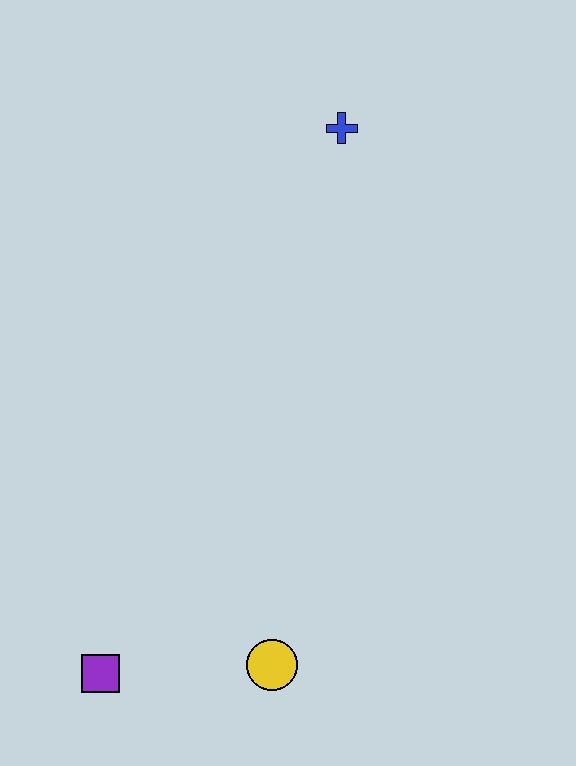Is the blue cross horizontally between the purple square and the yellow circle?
No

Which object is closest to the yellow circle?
The purple square is closest to the yellow circle.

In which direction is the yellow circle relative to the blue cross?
The yellow circle is below the blue cross.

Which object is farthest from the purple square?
The blue cross is farthest from the purple square.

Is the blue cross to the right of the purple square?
Yes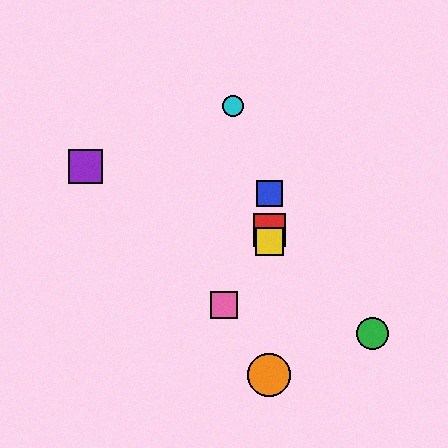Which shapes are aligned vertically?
The red square, the blue square, the yellow square, the orange circle are aligned vertically.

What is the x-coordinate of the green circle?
The green circle is at x≈372.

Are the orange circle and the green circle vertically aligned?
No, the orange circle is at x≈269 and the green circle is at x≈372.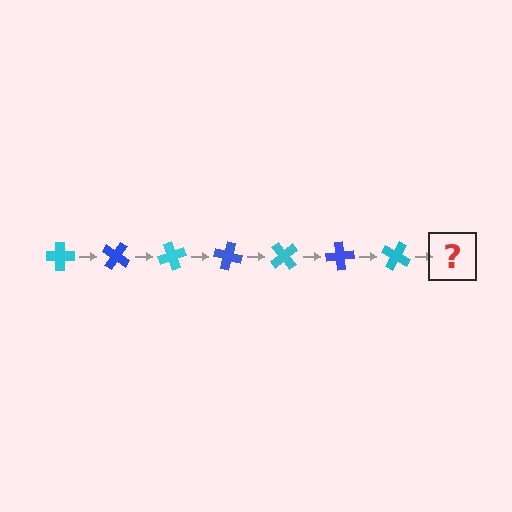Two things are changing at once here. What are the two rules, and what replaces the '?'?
The two rules are that it rotates 35 degrees each step and the color cycles through cyan and blue. The '?' should be a blue cross, rotated 245 degrees from the start.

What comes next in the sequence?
The next element should be a blue cross, rotated 245 degrees from the start.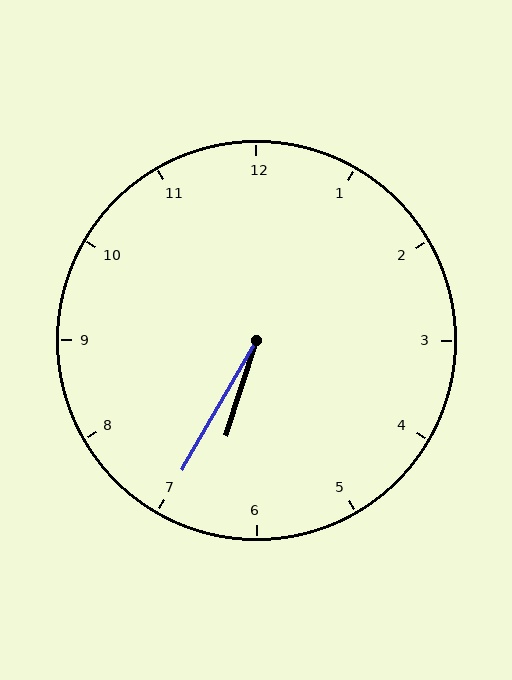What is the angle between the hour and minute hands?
Approximately 12 degrees.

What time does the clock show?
6:35.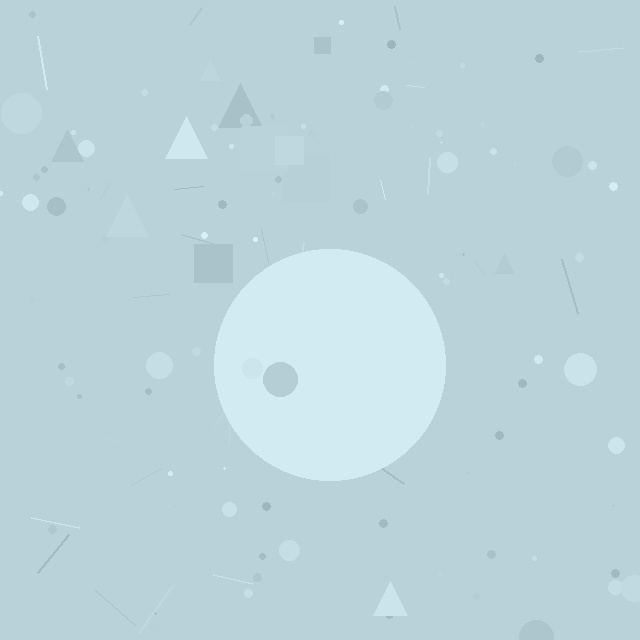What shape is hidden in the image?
A circle is hidden in the image.